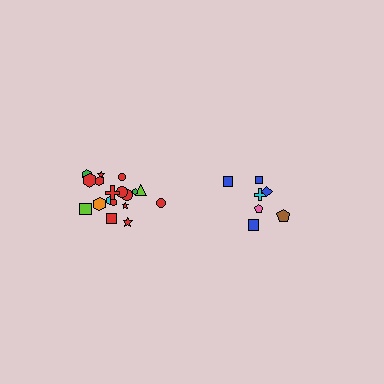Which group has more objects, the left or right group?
The left group.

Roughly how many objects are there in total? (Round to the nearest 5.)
Roughly 25 objects in total.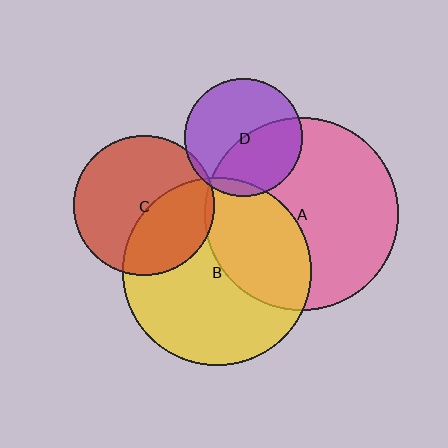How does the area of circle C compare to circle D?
Approximately 1.4 times.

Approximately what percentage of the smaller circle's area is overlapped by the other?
Approximately 5%.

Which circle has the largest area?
Circle A (pink).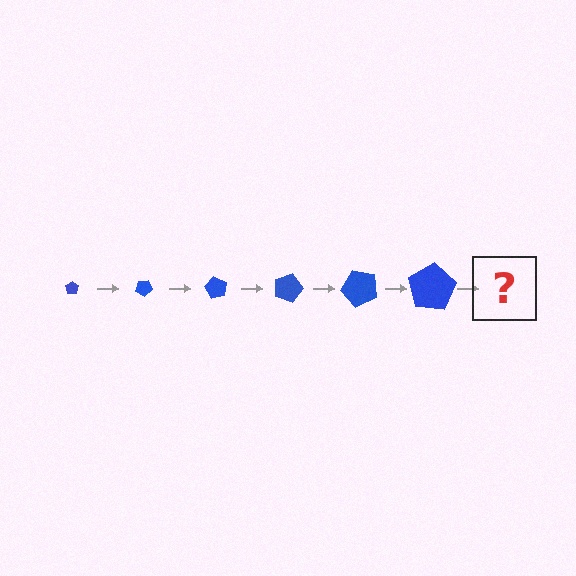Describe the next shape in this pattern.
It should be a pentagon, larger than the previous one and rotated 180 degrees from the start.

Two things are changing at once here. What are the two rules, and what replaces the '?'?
The two rules are that the pentagon grows larger each step and it rotates 30 degrees each step. The '?' should be a pentagon, larger than the previous one and rotated 180 degrees from the start.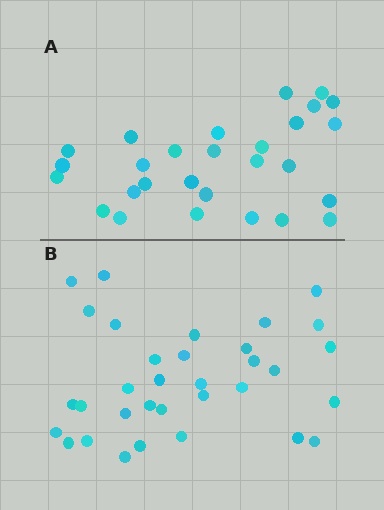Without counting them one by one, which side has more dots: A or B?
Region B (the bottom region) has more dots.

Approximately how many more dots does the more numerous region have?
Region B has about 5 more dots than region A.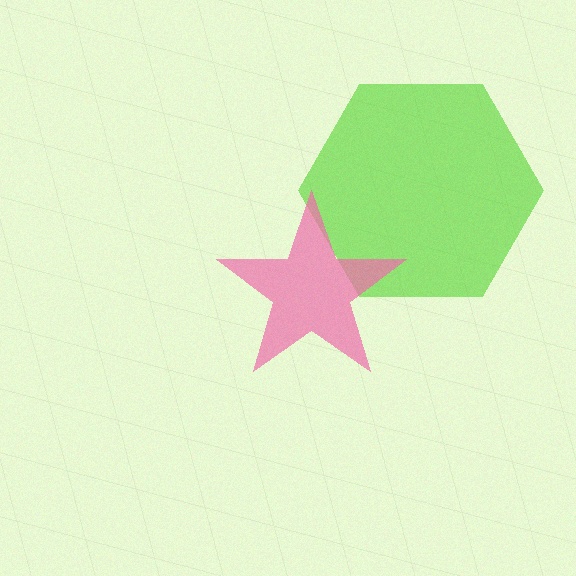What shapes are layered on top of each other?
The layered shapes are: a lime hexagon, a pink star.